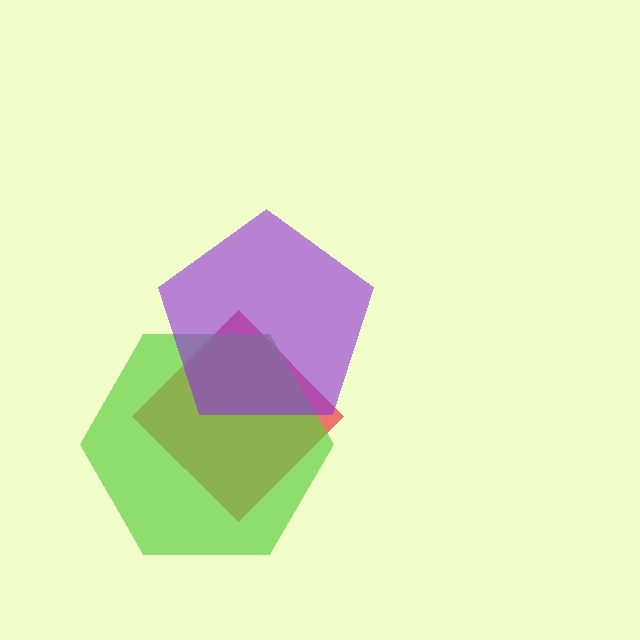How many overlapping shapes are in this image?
There are 3 overlapping shapes in the image.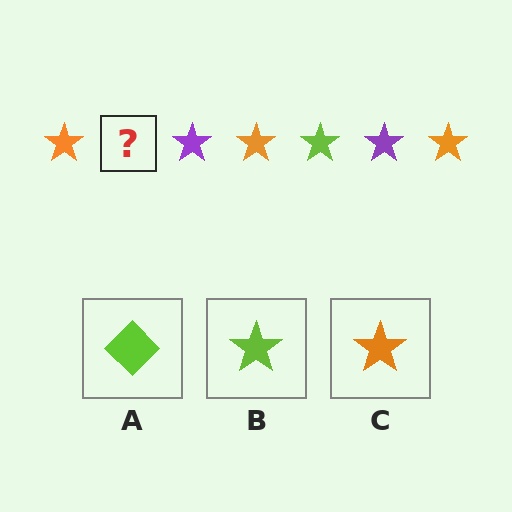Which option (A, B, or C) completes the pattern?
B.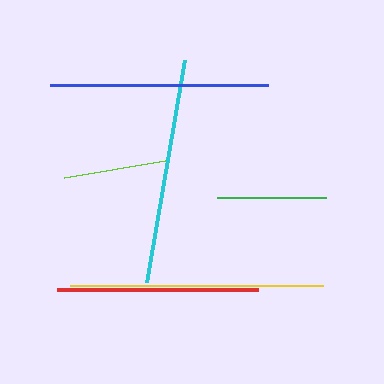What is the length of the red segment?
The red segment is approximately 202 pixels long.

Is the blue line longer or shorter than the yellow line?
The yellow line is longer than the blue line.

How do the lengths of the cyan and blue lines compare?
The cyan and blue lines are approximately the same length.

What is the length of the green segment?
The green segment is approximately 110 pixels long.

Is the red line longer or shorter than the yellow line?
The yellow line is longer than the red line.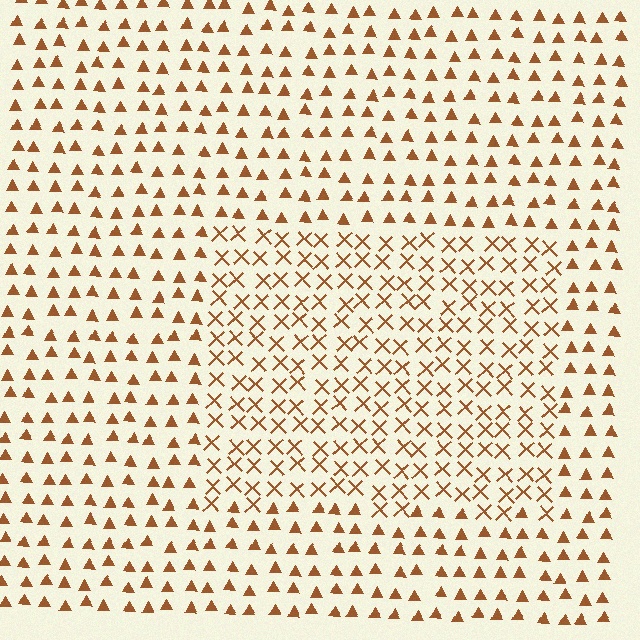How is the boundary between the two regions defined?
The boundary is defined by a change in element shape: X marks inside vs. triangles outside. All elements share the same color and spacing.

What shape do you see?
I see a rectangle.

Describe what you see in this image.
The image is filled with small brown elements arranged in a uniform grid. A rectangle-shaped region contains X marks, while the surrounding area contains triangles. The boundary is defined purely by the change in element shape.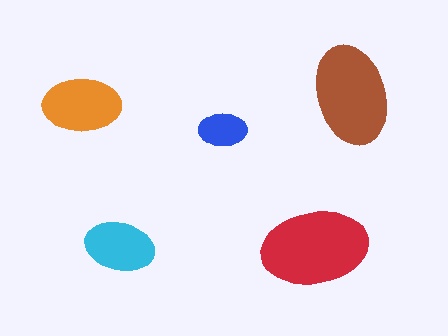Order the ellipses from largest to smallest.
the red one, the brown one, the orange one, the cyan one, the blue one.